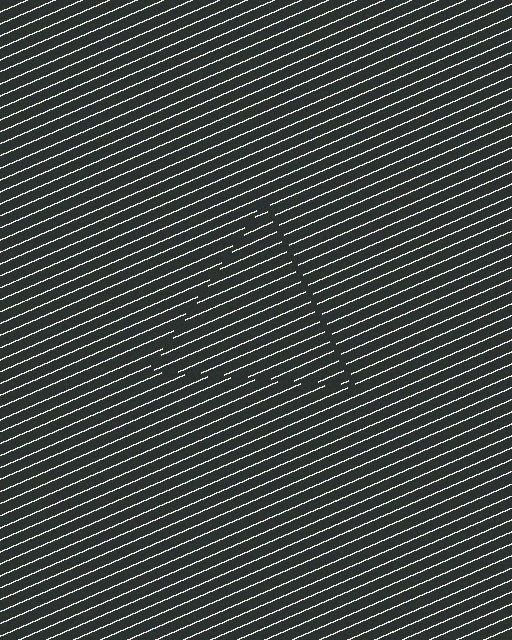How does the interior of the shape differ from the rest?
The interior of the shape contains the same grating, shifted by half a period — the contour is defined by the phase discontinuity where line-ends from the inner and outer gratings abut.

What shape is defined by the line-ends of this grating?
An illusory triangle. The interior of the shape contains the same grating, shifted by half a period — the contour is defined by the phase discontinuity where line-ends from the inner and outer gratings abut.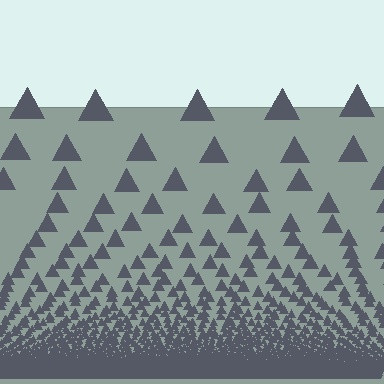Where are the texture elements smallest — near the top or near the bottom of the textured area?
Near the bottom.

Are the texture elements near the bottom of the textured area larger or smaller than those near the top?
Smaller. The gradient is inverted — elements near the bottom are smaller and denser.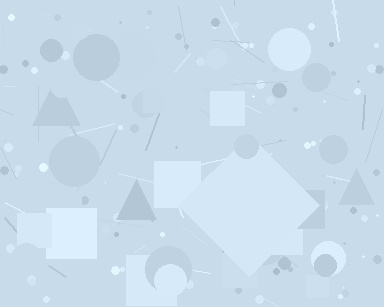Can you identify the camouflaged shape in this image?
The camouflaged shape is a diamond.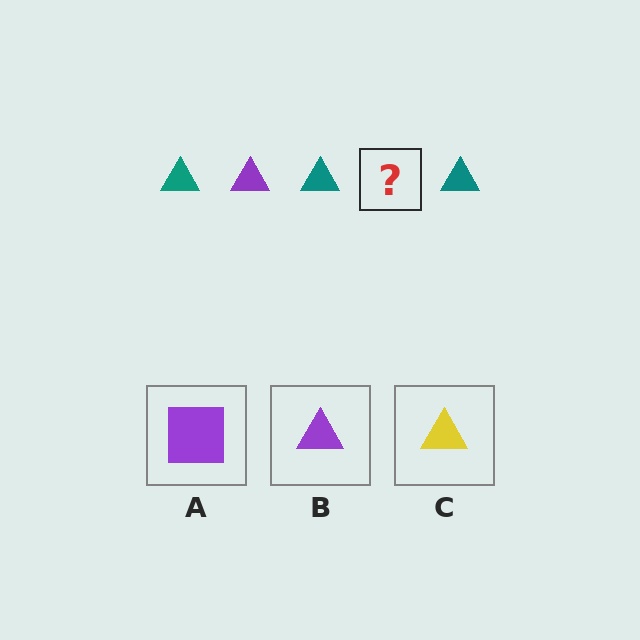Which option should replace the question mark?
Option B.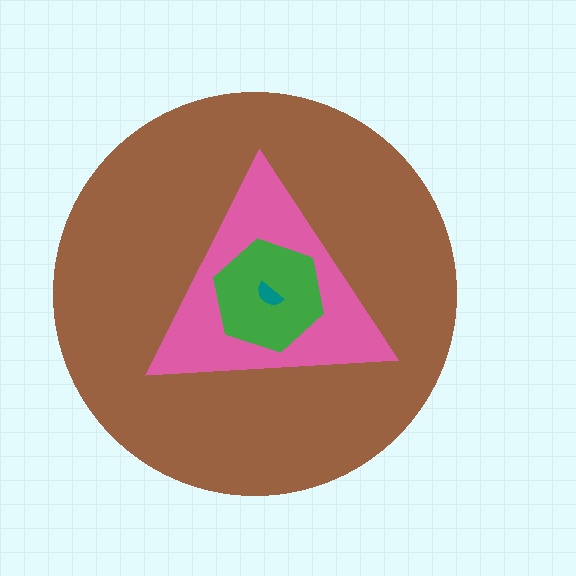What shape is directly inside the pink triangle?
The green hexagon.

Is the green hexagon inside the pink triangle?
Yes.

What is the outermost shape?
The brown circle.